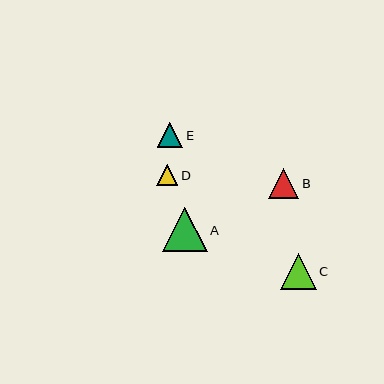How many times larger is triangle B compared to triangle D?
Triangle B is approximately 1.4 times the size of triangle D.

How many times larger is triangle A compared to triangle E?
Triangle A is approximately 1.8 times the size of triangle E.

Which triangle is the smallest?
Triangle D is the smallest with a size of approximately 21 pixels.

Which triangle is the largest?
Triangle A is the largest with a size of approximately 45 pixels.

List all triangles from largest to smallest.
From largest to smallest: A, C, B, E, D.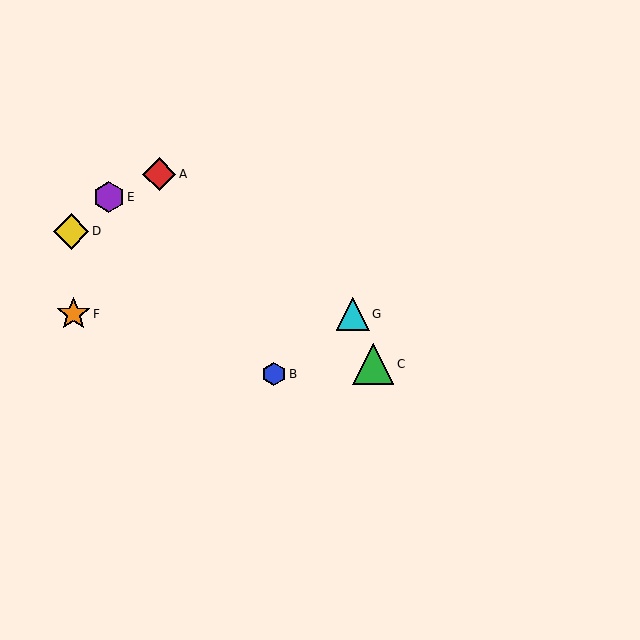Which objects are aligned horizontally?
Objects F, G are aligned horizontally.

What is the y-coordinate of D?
Object D is at y≈231.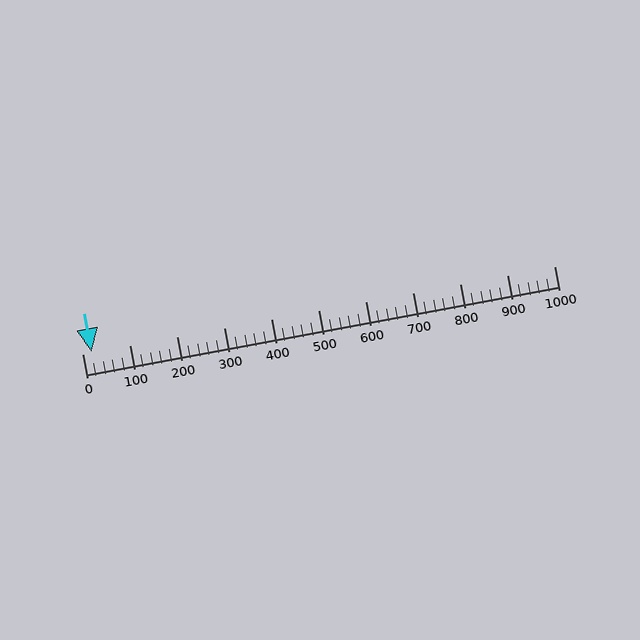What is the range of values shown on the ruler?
The ruler shows values from 0 to 1000.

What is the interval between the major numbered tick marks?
The major tick marks are spaced 100 units apart.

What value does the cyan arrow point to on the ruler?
The cyan arrow points to approximately 20.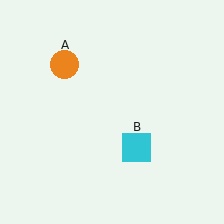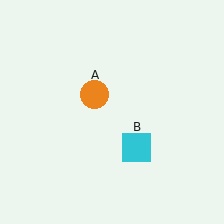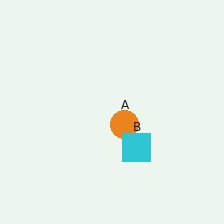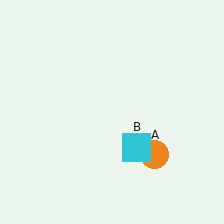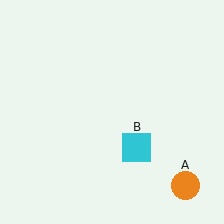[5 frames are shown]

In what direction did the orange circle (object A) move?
The orange circle (object A) moved down and to the right.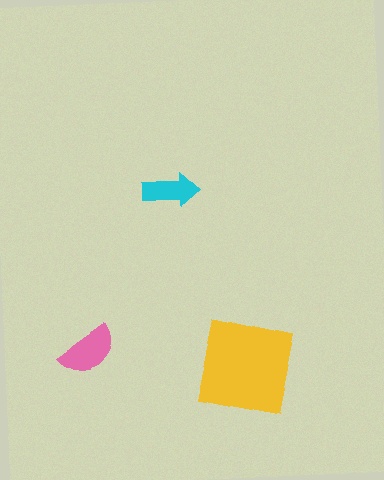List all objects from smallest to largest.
The cyan arrow, the pink semicircle, the yellow square.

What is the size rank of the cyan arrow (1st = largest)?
3rd.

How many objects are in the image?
There are 3 objects in the image.